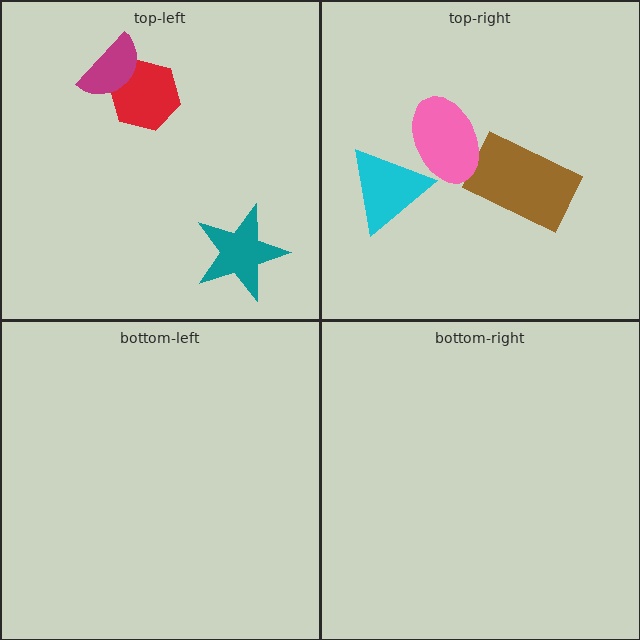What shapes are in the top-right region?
The brown rectangle, the cyan triangle, the pink ellipse.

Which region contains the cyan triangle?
The top-right region.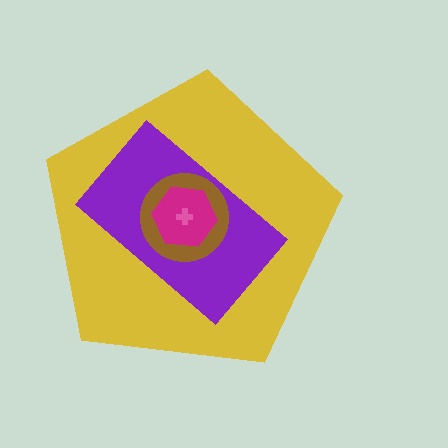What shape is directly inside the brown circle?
The magenta hexagon.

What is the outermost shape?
The yellow pentagon.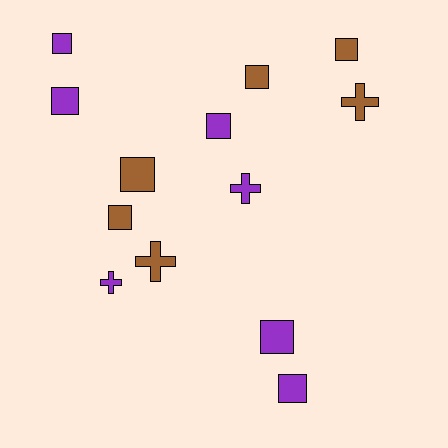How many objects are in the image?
There are 13 objects.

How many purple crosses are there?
There are 2 purple crosses.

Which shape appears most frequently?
Square, with 9 objects.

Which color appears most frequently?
Purple, with 7 objects.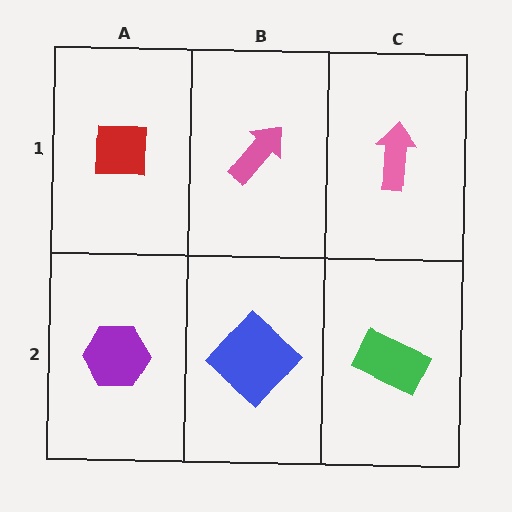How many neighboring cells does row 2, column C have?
2.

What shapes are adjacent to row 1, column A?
A purple hexagon (row 2, column A), a pink arrow (row 1, column B).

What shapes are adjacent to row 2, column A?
A red square (row 1, column A), a blue diamond (row 2, column B).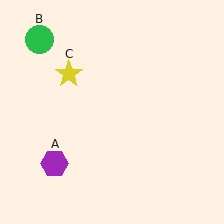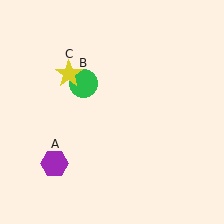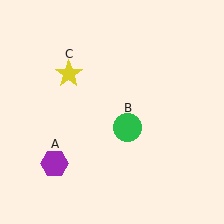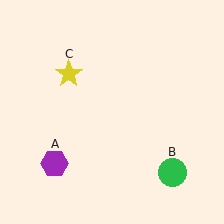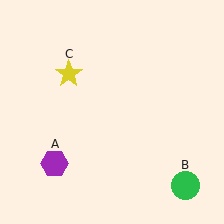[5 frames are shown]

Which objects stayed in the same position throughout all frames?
Purple hexagon (object A) and yellow star (object C) remained stationary.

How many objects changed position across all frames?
1 object changed position: green circle (object B).